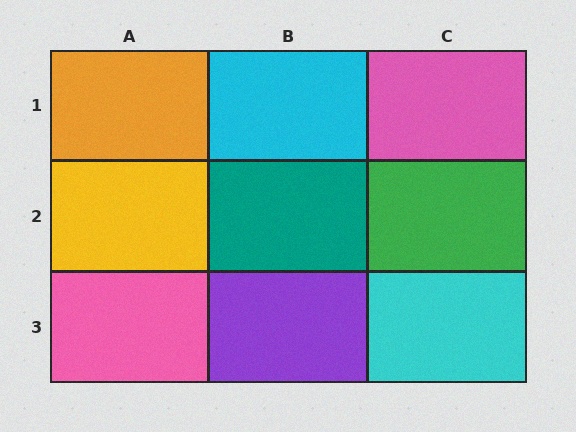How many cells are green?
1 cell is green.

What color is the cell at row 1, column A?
Orange.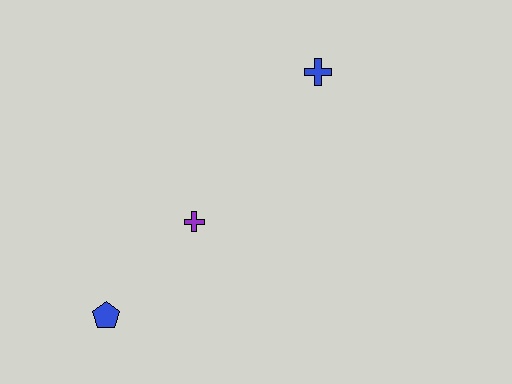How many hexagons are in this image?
There are no hexagons.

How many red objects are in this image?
There are no red objects.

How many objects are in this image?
There are 3 objects.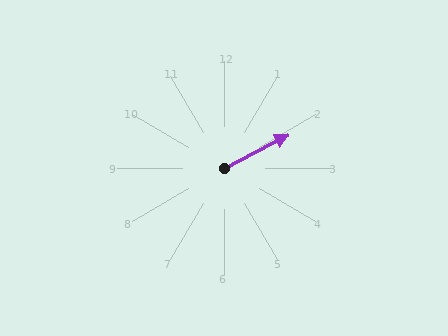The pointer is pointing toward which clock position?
Roughly 2 o'clock.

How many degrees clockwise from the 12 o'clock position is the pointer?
Approximately 63 degrees.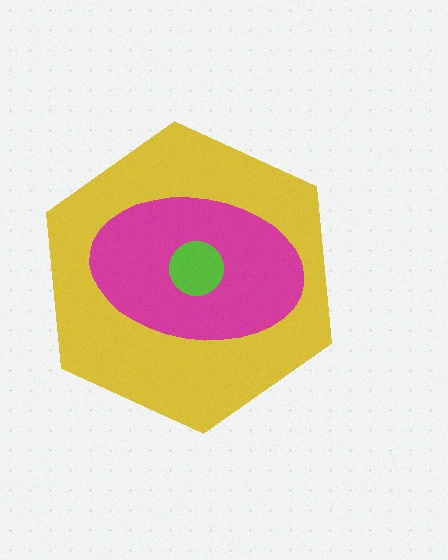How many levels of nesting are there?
3.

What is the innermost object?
The lime circle.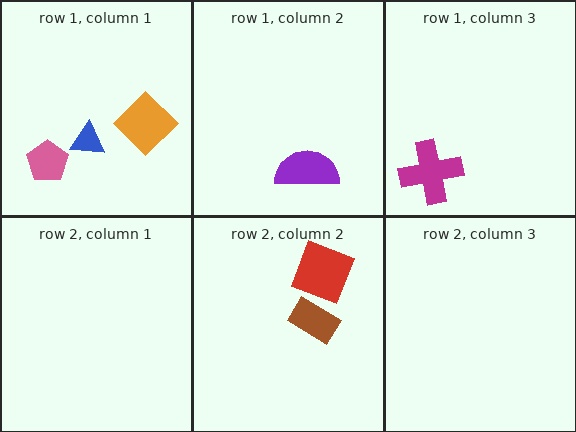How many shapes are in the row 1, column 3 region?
1.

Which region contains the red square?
The row 2, column 2 region.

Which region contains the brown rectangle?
The row 2, column 2 region.